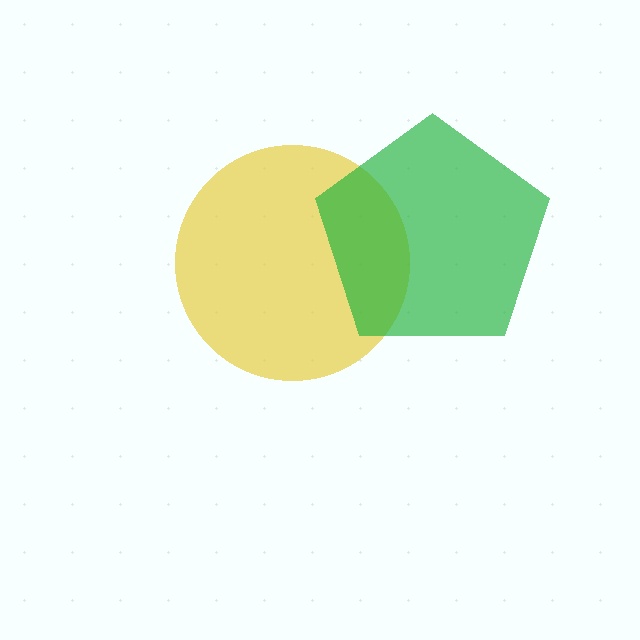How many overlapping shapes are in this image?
There are 2 overlapping shapes in the image.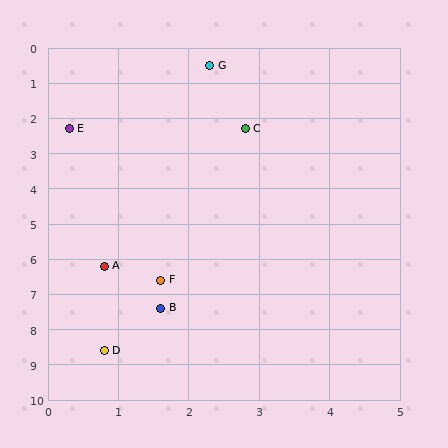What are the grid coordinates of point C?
Point C is at approximately (2.8, 2.3).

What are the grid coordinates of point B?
Point B is at approximately (1.6, 7.4).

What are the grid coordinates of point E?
Point E is at approximately (0.3, 2.3).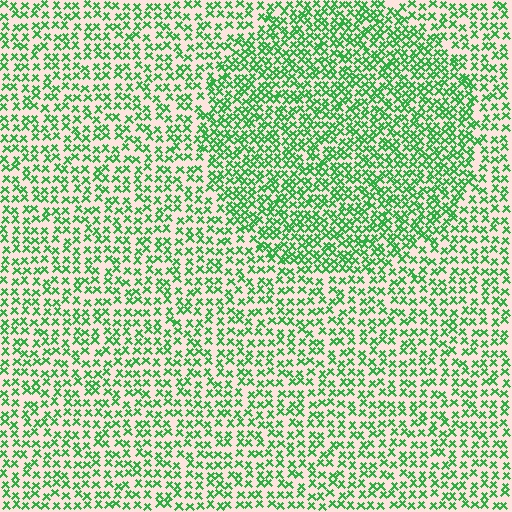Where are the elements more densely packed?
The elements are more densely packed inside the circle boundary.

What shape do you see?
I see a circle.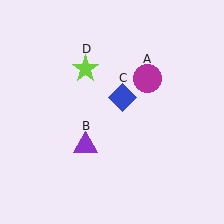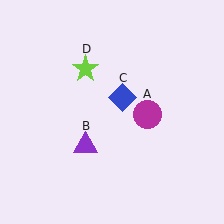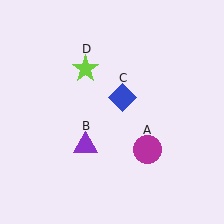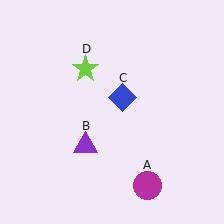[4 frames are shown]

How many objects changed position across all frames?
1 object changed position: magenta circle (object A).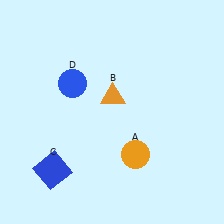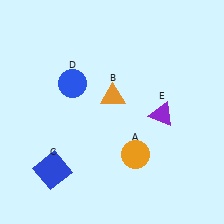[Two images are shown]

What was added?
A purple triangle (E) was added in Image 2.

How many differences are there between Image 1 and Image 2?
There is 1 difference between the two images.